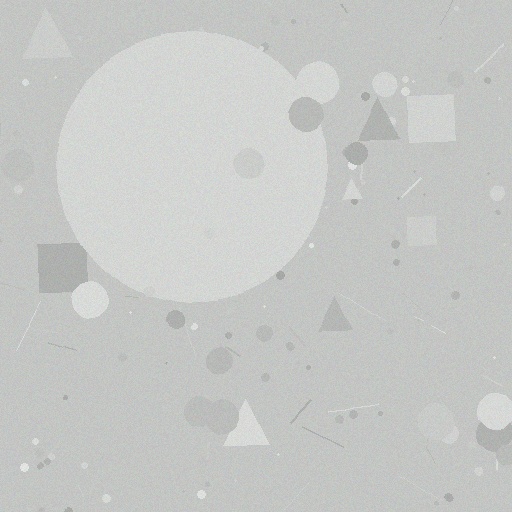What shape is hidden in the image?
A circle is hidden in the image.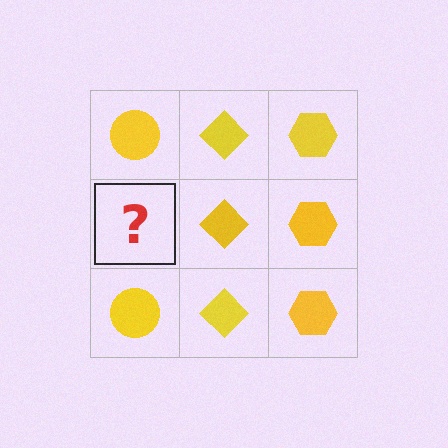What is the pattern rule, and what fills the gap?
The rule is that each column has a consistent shape. The gap should be filled with a yellow circle.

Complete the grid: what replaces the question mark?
The question mark should be replaced with a yellow circle.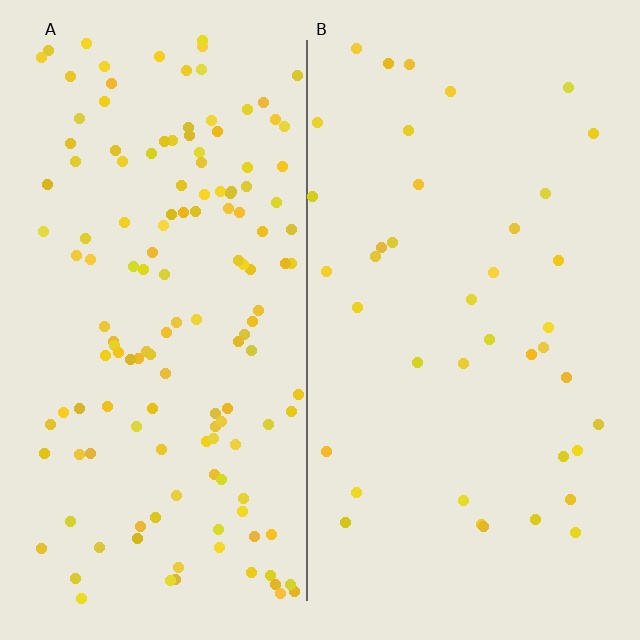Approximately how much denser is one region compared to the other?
Approximately 3.6× — region A over region B.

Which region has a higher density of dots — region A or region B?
A (the left).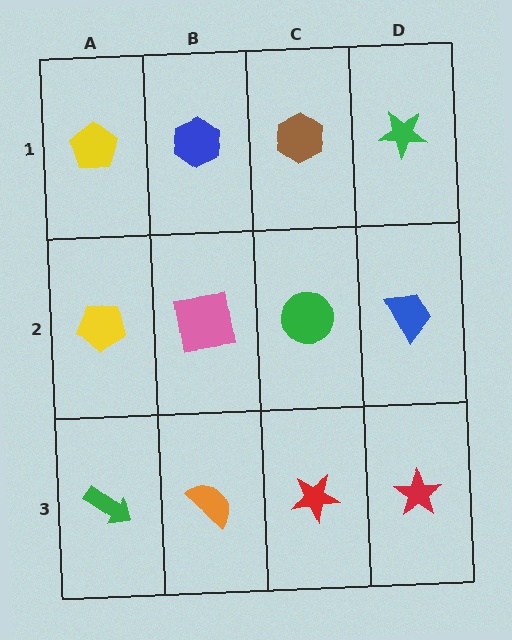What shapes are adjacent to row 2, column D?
A green star (row 1, column D), a red star (row 3, column D), a green circle (row 2, column C).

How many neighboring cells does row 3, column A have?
2.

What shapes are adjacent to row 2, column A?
A yellow pentagon (row 1, column A), a green arrow (row 3, column A), a pink square (row 2, column B).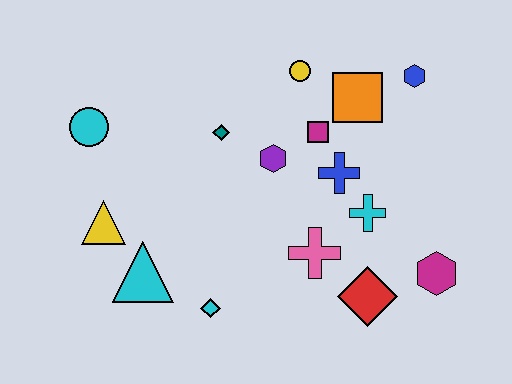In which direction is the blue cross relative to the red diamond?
The blue cross is above the red diamond.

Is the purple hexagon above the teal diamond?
No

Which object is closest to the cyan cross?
The blue cross is closest to the cyan cross.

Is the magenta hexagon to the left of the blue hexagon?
No